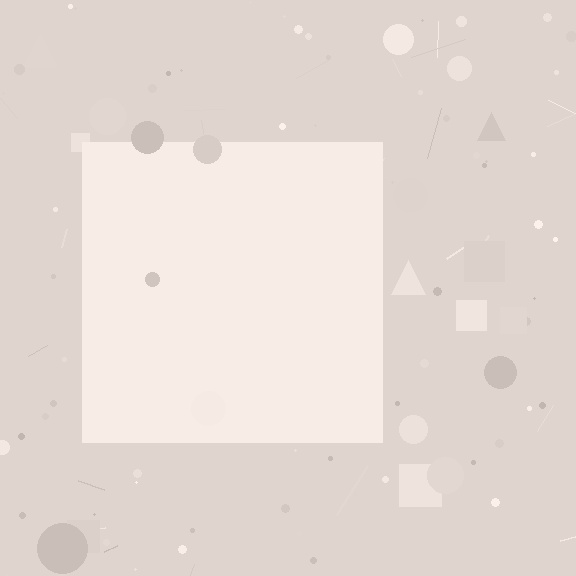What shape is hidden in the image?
A square is hidden in the image.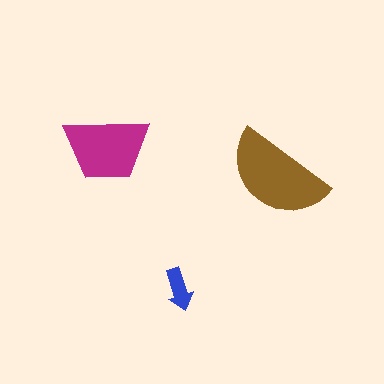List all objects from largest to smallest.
The brown semicircle, the magenta trapezoid, the blue arrow.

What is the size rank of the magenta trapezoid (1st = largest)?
2nd.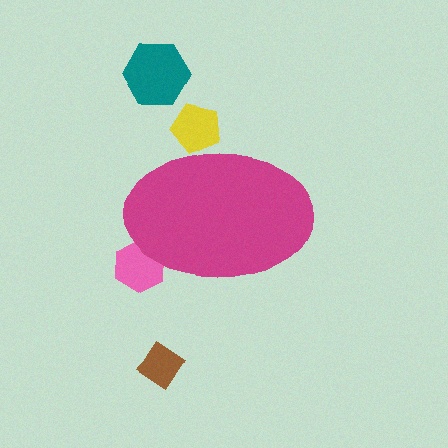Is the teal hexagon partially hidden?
No, the teal hexagon is fully visible.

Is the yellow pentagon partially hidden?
Yes, the yellow pentagon is partially hidden behind the magenta ellipse.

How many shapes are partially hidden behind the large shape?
2 shapes are partially hidden.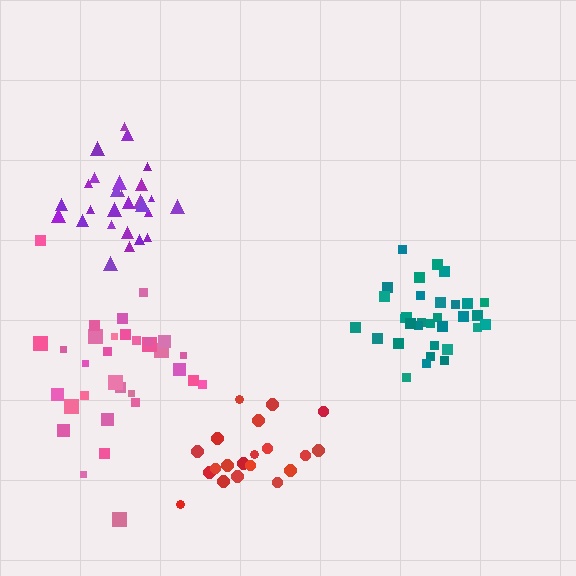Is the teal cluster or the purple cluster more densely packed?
Teal.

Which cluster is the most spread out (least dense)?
Pink.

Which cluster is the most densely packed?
Teal.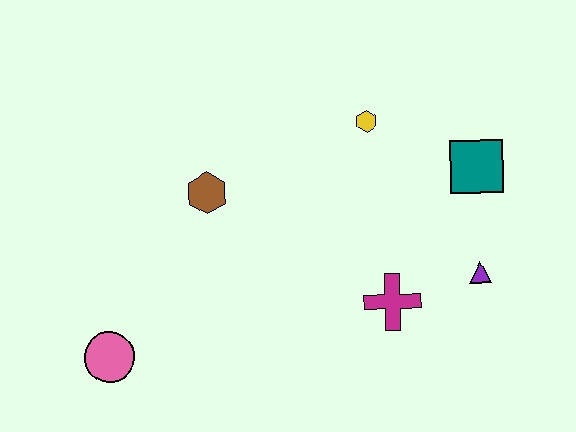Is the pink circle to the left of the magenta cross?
Yes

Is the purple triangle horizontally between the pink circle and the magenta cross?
No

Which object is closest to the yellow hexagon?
The teal square is closest to the yellow hexagon.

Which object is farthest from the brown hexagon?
The purple triangle is farthest from the brown hexagon.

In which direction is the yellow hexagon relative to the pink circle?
The yellow hexagon is to the right of the pink circle.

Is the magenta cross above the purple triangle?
No